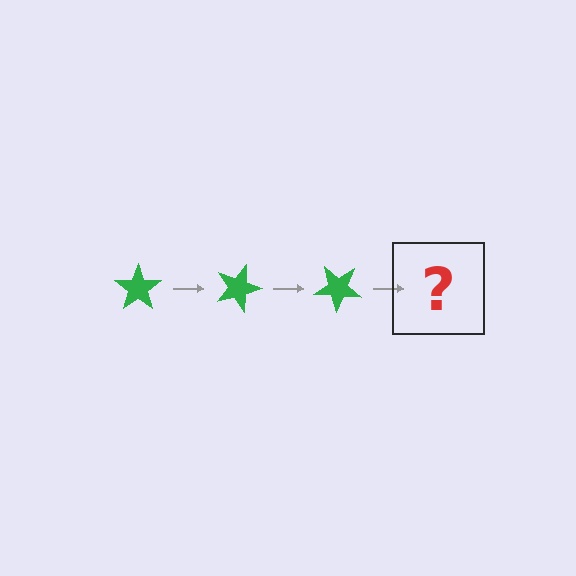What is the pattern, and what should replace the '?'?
The pattern is that the star rotates 20 degrees each step. The '?' should be a green star rotated 60 degrees.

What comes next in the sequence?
The next element should be a green star rotated 60 degrees.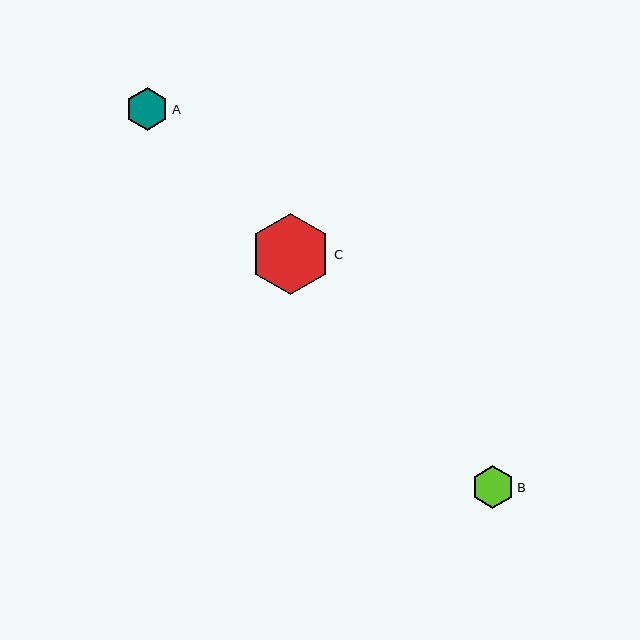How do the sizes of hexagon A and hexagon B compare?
Hexagon A and hexagon B are approximately the same size.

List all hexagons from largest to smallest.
From largest to smallest: C, A, B.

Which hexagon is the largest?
Hexagon C is the largest with a size of approximately 81 pixels.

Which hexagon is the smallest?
Hexagon B is the smallest with a size of approximately 43 pixels.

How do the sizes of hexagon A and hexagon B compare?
Hexagon A and hexagon B are approximately the same size.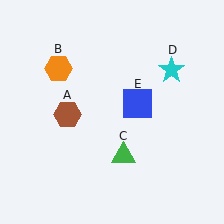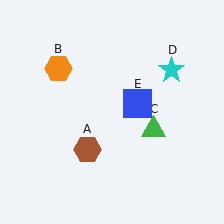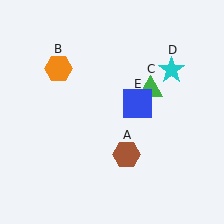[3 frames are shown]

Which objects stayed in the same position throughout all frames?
Orange hexagon (object B) and cyan star (object D) and blue square (object E) remained stationary.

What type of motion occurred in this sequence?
The brown hexagon (object A), green triangle (object C) rotated counterclockwise around the center of the scene.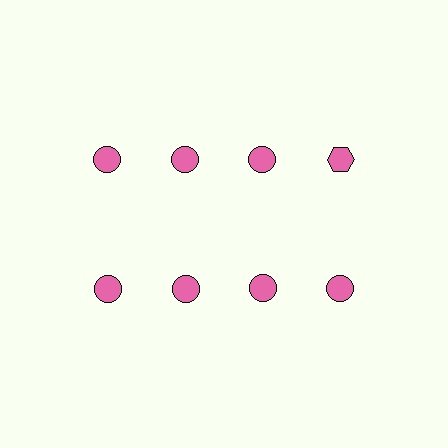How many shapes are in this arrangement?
There are 8 shapes arranged in a grid pattern.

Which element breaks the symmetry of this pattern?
The pink hexagon in the top row, second from right column breaks the symmetry. All other shapes are pink circles.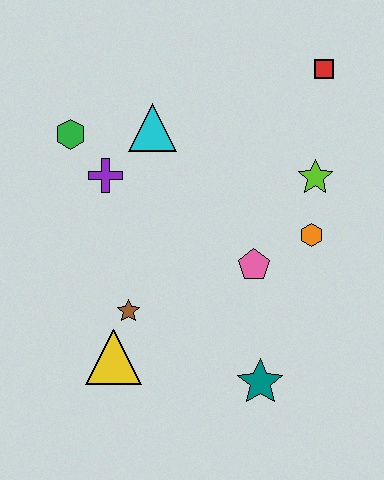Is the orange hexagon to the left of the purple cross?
No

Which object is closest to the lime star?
The orange hexagon is closest to the lime star.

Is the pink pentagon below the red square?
Yes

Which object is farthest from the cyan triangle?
The teal star is farthest from the cyan triangle.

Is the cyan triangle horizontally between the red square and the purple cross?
Yes